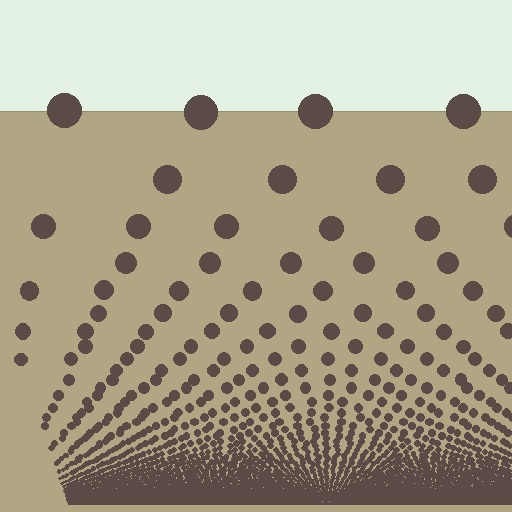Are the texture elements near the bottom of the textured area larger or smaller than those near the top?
Smaller. The gradient is inverted — elements near the bottom are smaller and denser.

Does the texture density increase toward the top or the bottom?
Density increases toward the bottom.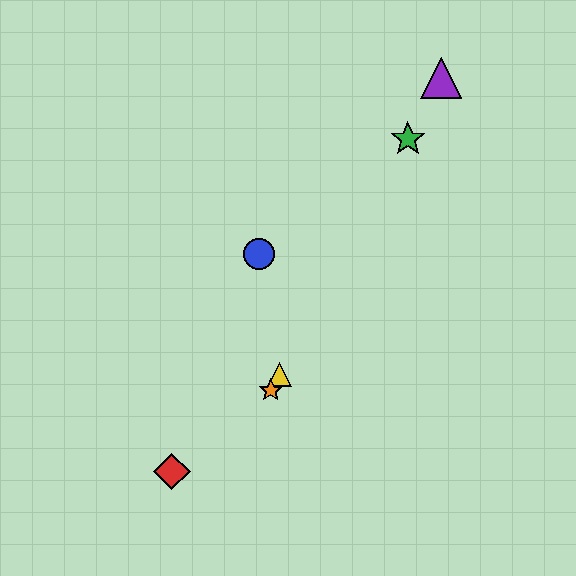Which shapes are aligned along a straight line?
The green star, the yellow triangle, the purple triangle, the orange star are aligned along a straight line.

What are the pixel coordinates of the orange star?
The orange star is at (271, 390).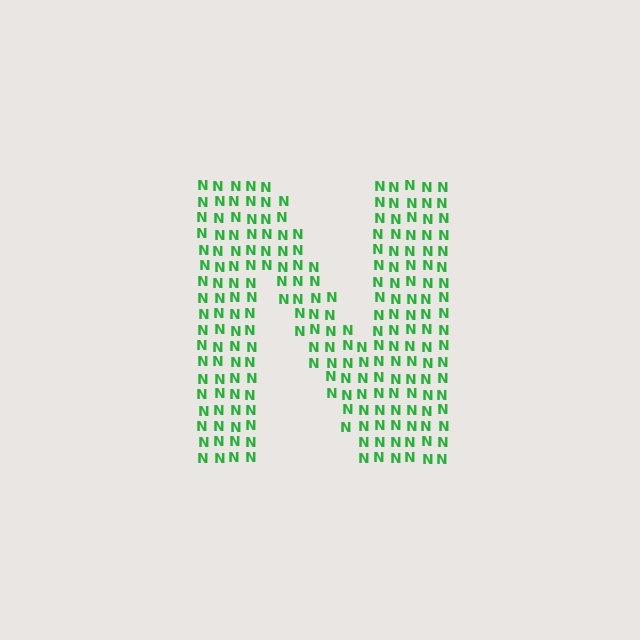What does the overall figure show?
The overall figure shows the letter N.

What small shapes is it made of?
It is made of small letter N's.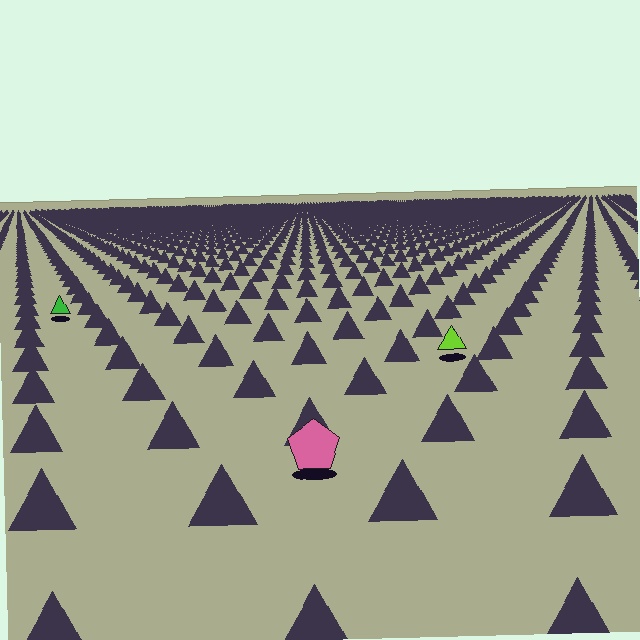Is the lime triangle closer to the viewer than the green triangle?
Yes. The lime triangle is closer — you can tell from the texture gradient: the ground texture is coarser near it.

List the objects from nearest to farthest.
From nearest to farthest: the pink pentagon, the lime triangle, the green triangle.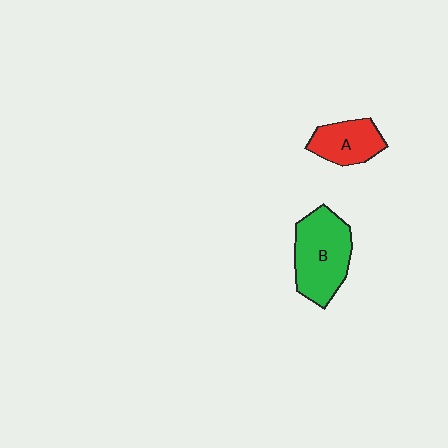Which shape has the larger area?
Shape B (green).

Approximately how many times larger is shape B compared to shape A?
Approximately 1.7 times.